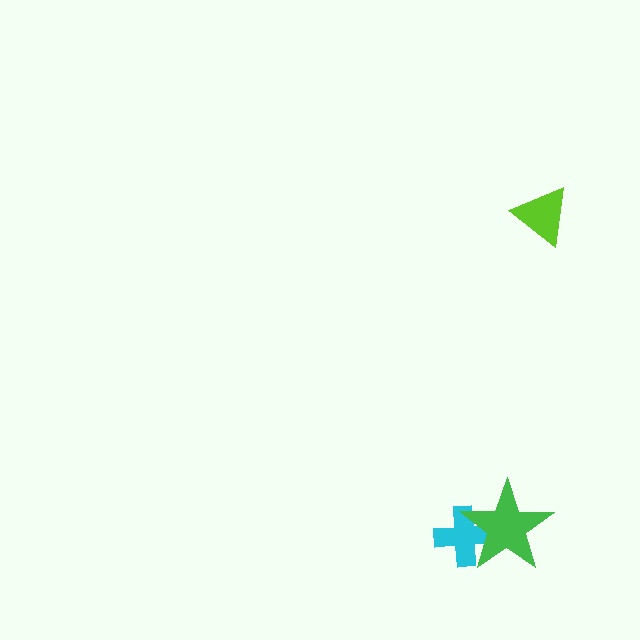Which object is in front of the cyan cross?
The green star is in front of the cyan cross.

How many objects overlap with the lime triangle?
0 objects overlap with the lime triangle.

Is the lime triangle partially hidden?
No, no other shape covers it.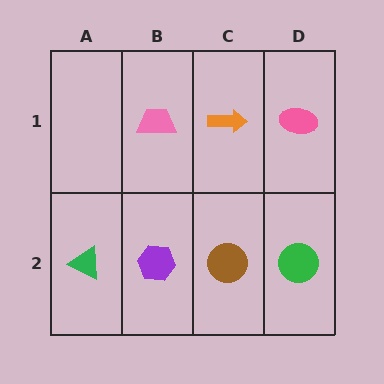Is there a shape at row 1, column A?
No, that cell is empty.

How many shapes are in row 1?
3 shapes.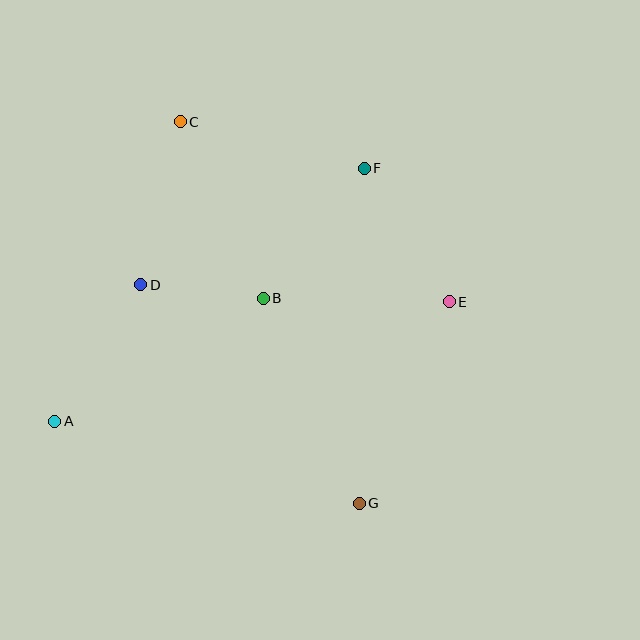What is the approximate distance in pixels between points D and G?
The distance between D and G is approximately 309 pixels.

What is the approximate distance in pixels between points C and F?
The distance between C and F is approximately 190 pixels.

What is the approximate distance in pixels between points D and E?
The distance between D and E is approximately 309 pixels.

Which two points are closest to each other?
Points B and D are closest to each other.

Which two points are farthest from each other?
Points C and G are farthest from each other.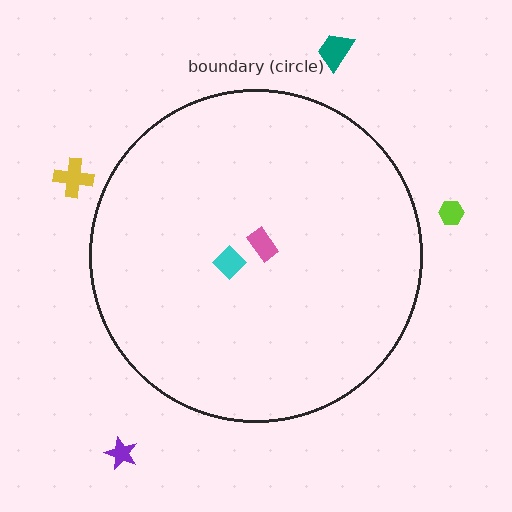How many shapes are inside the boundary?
2 inside, 4 outside.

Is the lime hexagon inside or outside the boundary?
Outside.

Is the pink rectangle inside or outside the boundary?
Inside.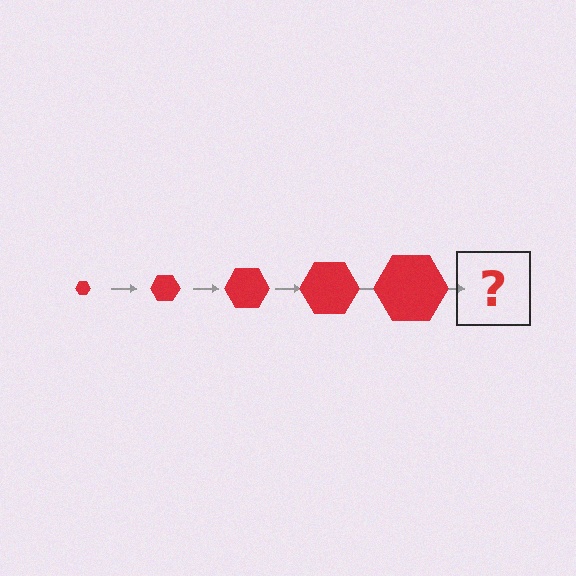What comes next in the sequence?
The next element should be a red hexagon, larger than the previous one.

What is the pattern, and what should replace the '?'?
The pattern is that the hexagon gets progressively larger each step. The '?' should be a red hexagon, larger than the previous one.